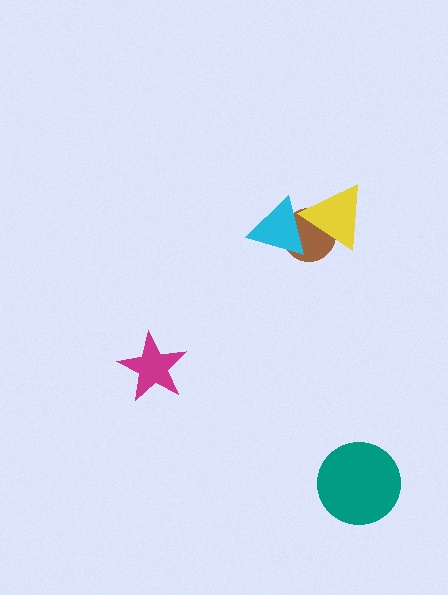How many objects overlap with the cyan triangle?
2 objects overlap with the cyan triangle.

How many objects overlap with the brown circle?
2 objects overlap with the brown circle.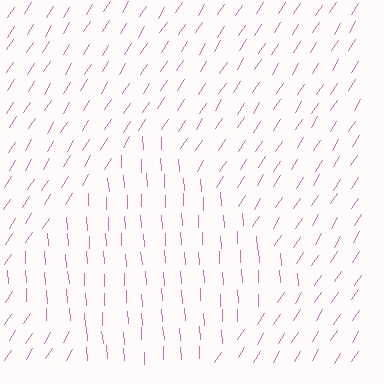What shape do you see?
I see a diamond.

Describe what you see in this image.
The image is filled with small pink line segments. A diamond region in the image has lines oriented differently from the surrounding lines, creating a visible texture boundary.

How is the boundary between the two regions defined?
The boundary is defined purely by a change in line orientation (approximately 35 degrees difference). All lines are the same color and thickness.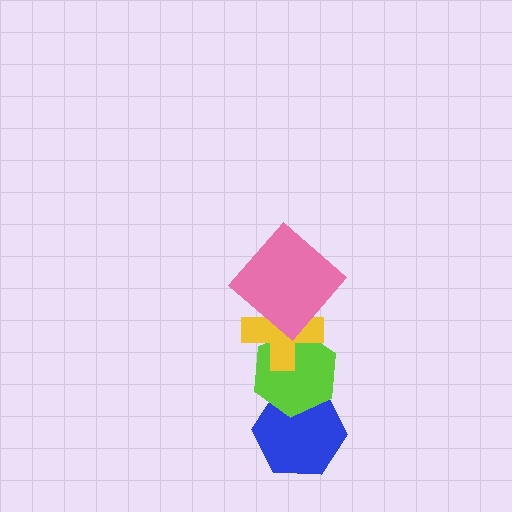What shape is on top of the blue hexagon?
The lime hexagon is on top of the blue hexagon.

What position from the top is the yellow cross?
The yellow cross is 2nd from the top.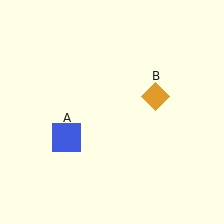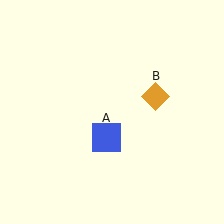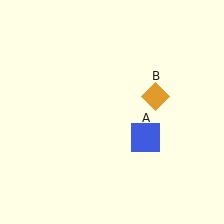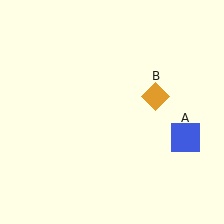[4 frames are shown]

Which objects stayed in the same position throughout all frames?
Orange diamond (object B) remained stationary.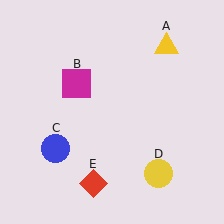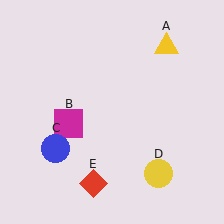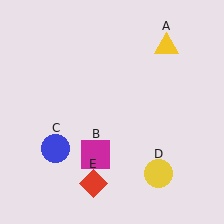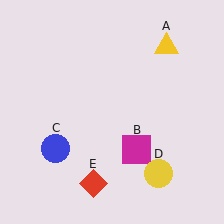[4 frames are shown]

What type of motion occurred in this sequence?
The magenta square (object B) rotated counterclockwise around the center of the scene.